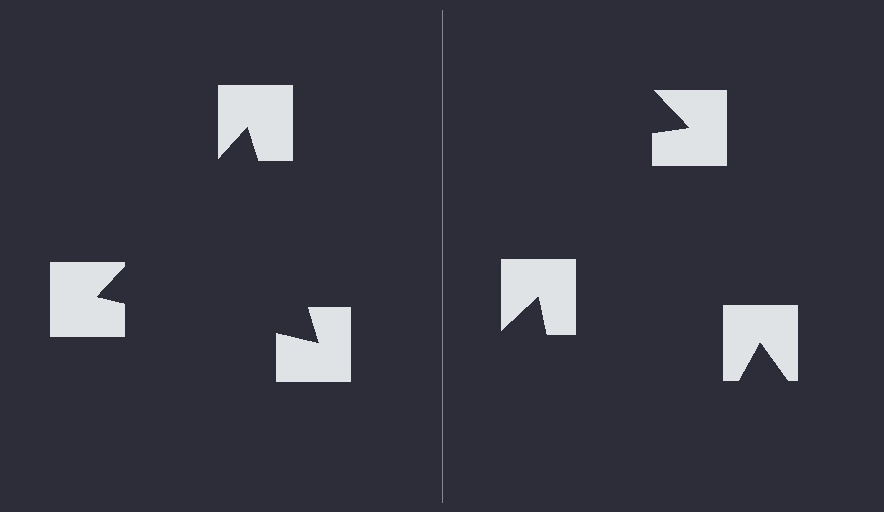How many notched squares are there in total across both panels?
6 — 3 on each side.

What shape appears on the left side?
An illusory triangle.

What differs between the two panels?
The notched squares are positioned identically on both sides; only the wedge orientations differ. On the left they align to a triangle; on the right they are misaligned.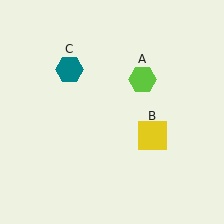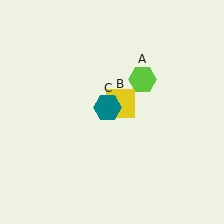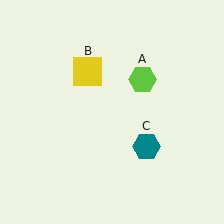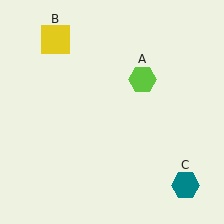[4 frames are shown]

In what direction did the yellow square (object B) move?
The yellow square (object B) moved up and to the left.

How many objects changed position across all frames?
2 objects changed position: yellow square (object B), teal hexagon (object C).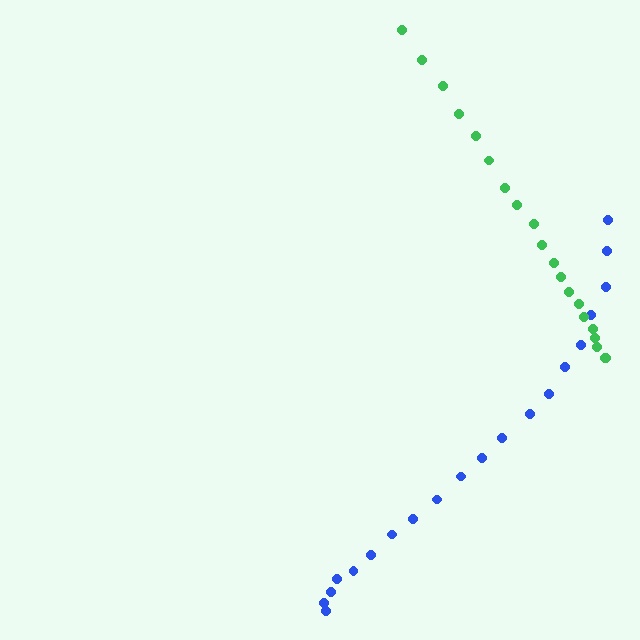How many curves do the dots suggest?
There are 2 distinct paths.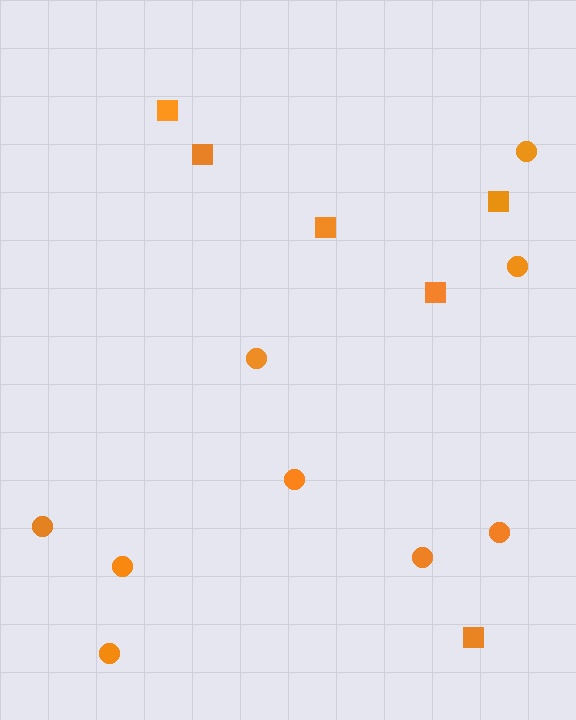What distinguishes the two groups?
There are 2 groups: one group of circles (9) and one group of squares (6).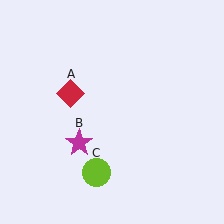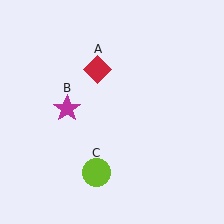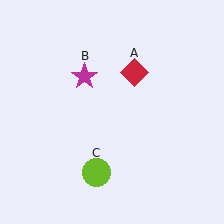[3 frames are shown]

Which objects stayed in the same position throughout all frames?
Lime circle (object C) remained stationary.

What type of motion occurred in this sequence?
The red diamond (object A), magenta star (object B) rotated clockwise around the center of the scene.